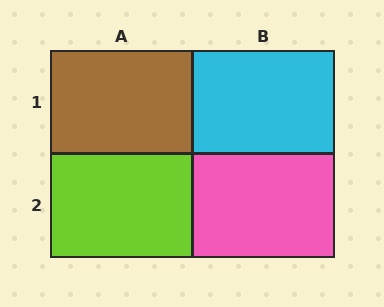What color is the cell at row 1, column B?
Cyan.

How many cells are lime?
1 cell is lime.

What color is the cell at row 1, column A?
Brown.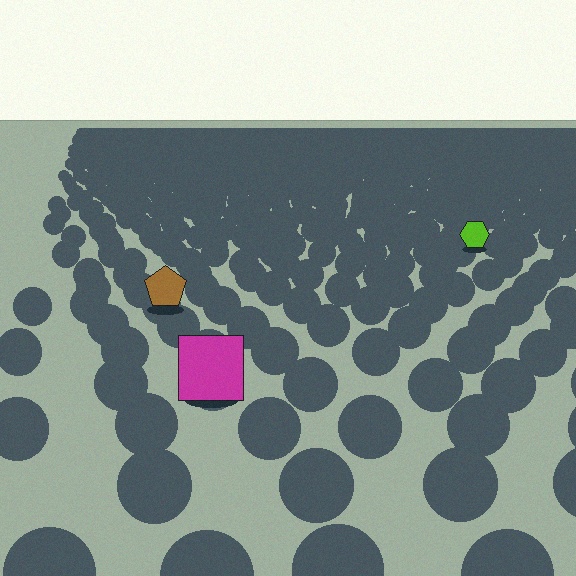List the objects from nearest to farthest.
From nearest to farthest: the magenta square, the brown pentagon, the lime hexagon.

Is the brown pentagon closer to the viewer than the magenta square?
No. The magenta square is closer — you can tell from the texture gradient: the ground texture is coarser near it.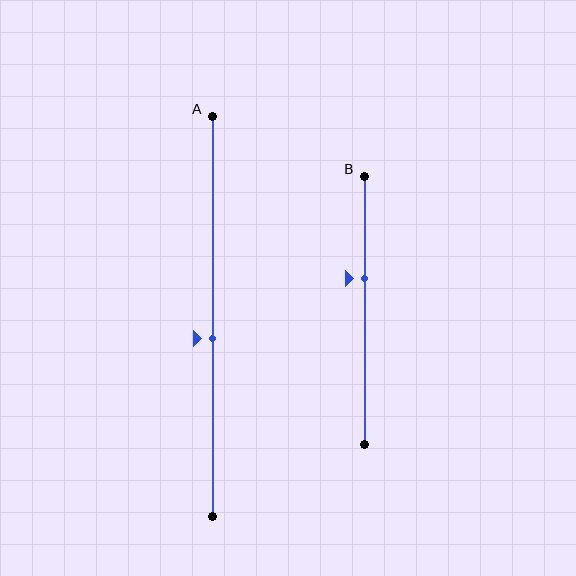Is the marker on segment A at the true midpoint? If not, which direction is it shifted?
No, the marker on segment A is shifted downward by about 6% of the segment length.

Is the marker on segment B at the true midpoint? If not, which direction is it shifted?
No, the marker on segment B is shifted upward by about 12% of the segment length.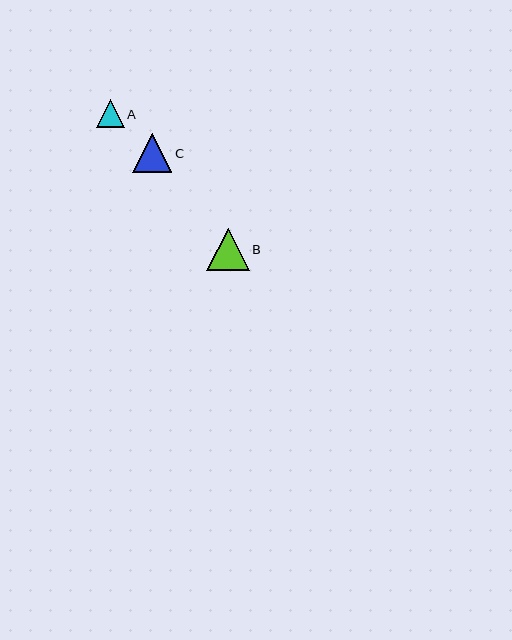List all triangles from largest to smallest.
From largest to smallest: B, C, A.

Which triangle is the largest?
Triangle B is the largest with a size of approximately 42 pixels.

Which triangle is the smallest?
Triangle A is the smallest with a size of approximately 28 pixels.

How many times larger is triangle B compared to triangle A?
Triangle B is approximately 1.5 times the size of triangle A.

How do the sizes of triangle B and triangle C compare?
Triangle B and triangle C are approximately the same size.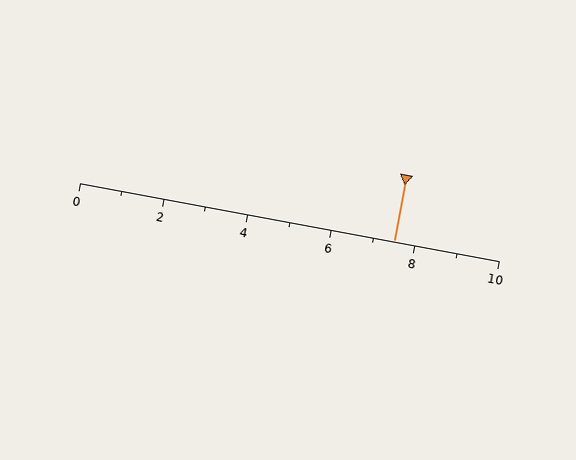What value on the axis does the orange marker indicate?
The marker indicates approximately 7.5.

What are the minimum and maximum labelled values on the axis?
The axis runs from 0 to 10.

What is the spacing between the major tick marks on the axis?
The major ticks are spaced 2 apart.